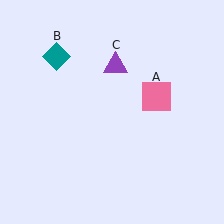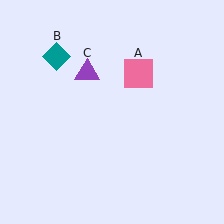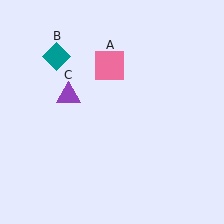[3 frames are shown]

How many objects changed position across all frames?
2 objects changed position: pink square (object A), purple triangle (object C).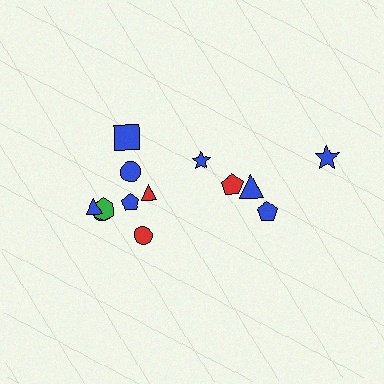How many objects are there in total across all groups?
There are 13 objects.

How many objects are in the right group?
There are 5 objects.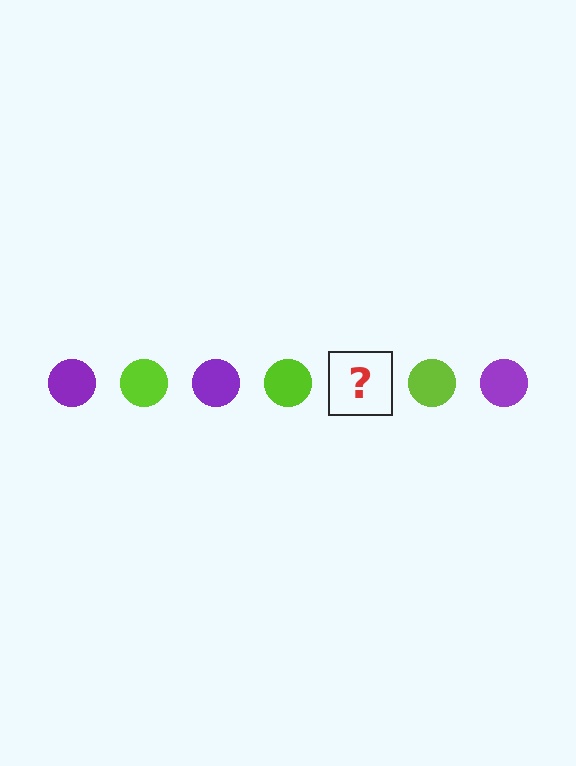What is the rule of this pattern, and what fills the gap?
The rule is that the pattern cycles through purple, lime circles. The gap should be filled with a purple circle.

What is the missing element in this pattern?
The missing element is a purple circle.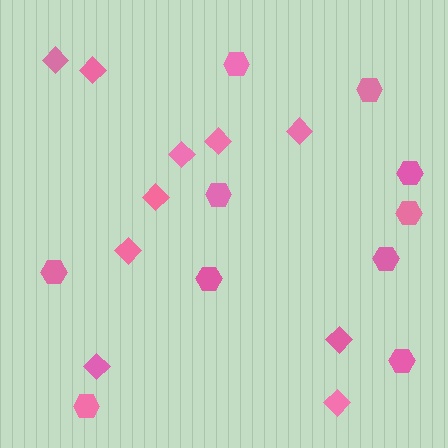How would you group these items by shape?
There are 2 groups: one group of hexagons (10) and one group of diamonds (10).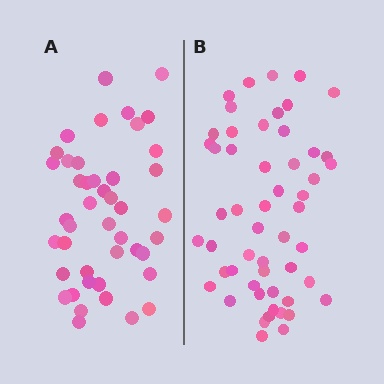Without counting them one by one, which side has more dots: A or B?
Region B (the right region) has more dots.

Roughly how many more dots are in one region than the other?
Region B has roughly 8 or so more dots than region A.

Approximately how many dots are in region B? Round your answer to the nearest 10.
About 50 dots. (The exact count is 53, which rounds to 50.)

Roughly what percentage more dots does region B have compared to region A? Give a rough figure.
About 20% more.